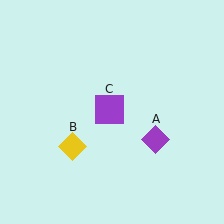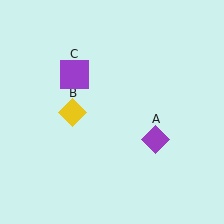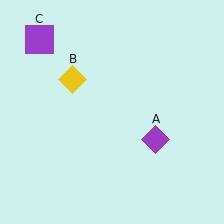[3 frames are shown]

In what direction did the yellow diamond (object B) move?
The yellow diamond (object B) moved up.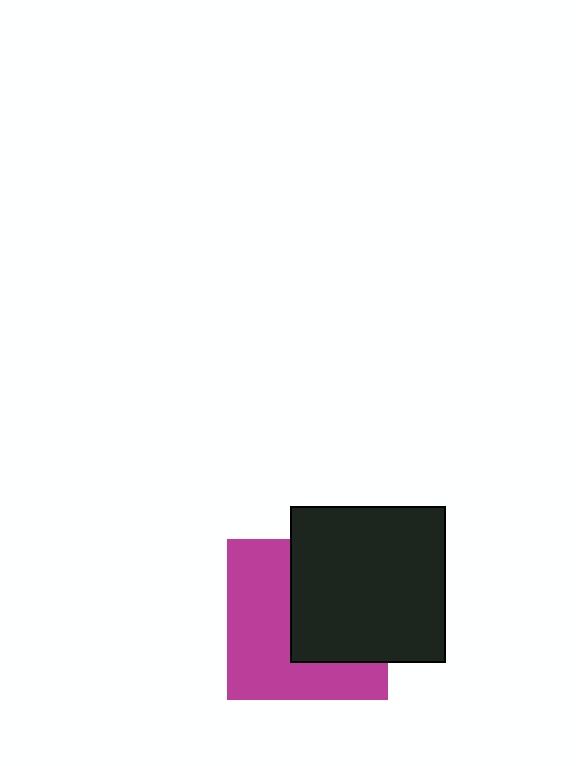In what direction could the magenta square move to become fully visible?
The magenta square could move left. That would shift it out from behind the black square entirely.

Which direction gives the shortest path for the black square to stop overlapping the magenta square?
Moving right gives the shortest separation.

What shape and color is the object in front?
The object in front is a black square.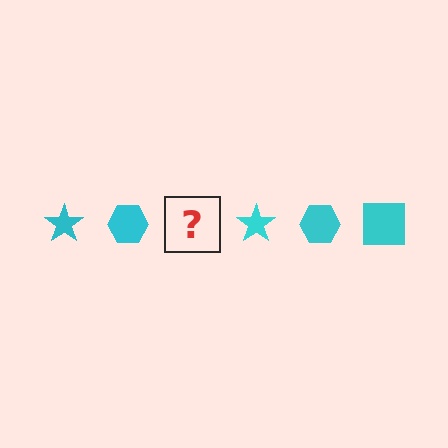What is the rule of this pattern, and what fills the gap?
The rule is that the pattern cycles through star, hexagon, square shapes in cyan. The gap should be filled with a cyan square.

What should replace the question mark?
The question mark should be replaced with a cyan square.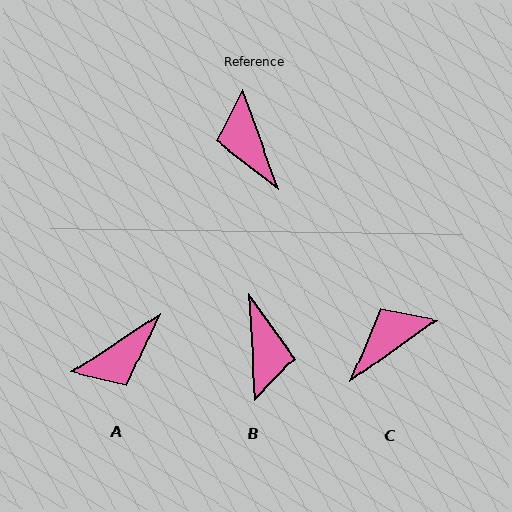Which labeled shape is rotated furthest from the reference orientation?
B, about 163 degrees away.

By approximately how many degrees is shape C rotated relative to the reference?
Approximately 75 degrees clockwise.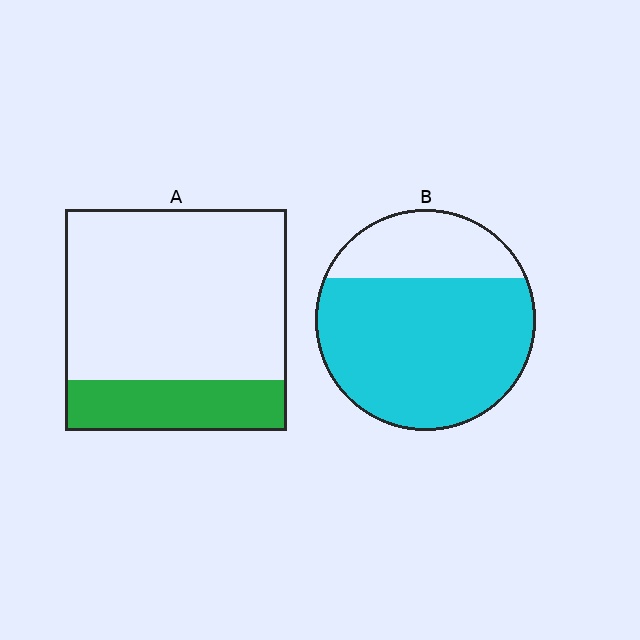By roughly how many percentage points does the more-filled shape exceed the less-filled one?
By roughly 50 percentage points (B over A).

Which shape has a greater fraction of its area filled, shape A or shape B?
Shape B.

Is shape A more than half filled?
No.